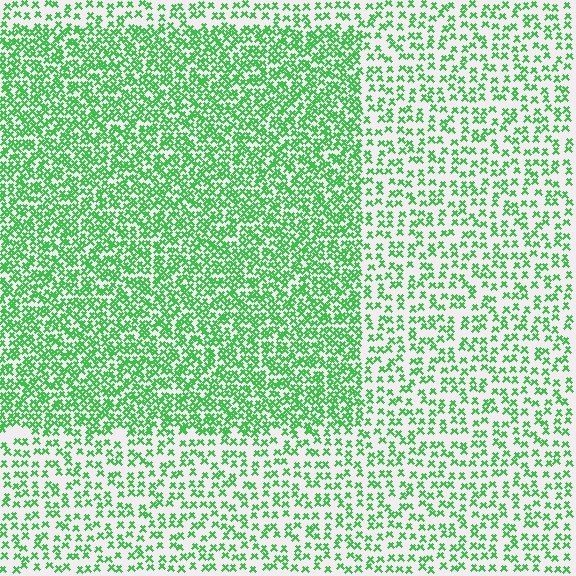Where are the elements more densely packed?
The elements are more densely packed inside the rectangle boundary.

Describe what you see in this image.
The image contains small green elements arranged at two different densities. A rectangle-shaped region is visible where the elements are more densely packed than the surrounding area.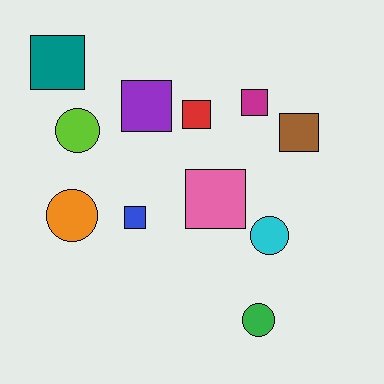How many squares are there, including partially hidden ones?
There are 7 squares.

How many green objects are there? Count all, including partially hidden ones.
There is 1 green object.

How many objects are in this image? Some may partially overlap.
There are 11 objects.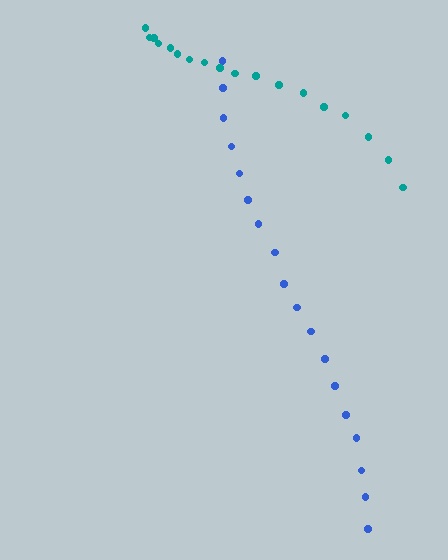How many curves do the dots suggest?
There are 2 distinct paths.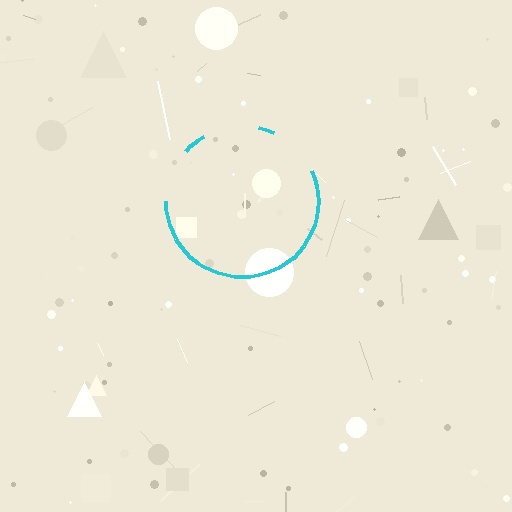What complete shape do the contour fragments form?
The contour fragments form a circle.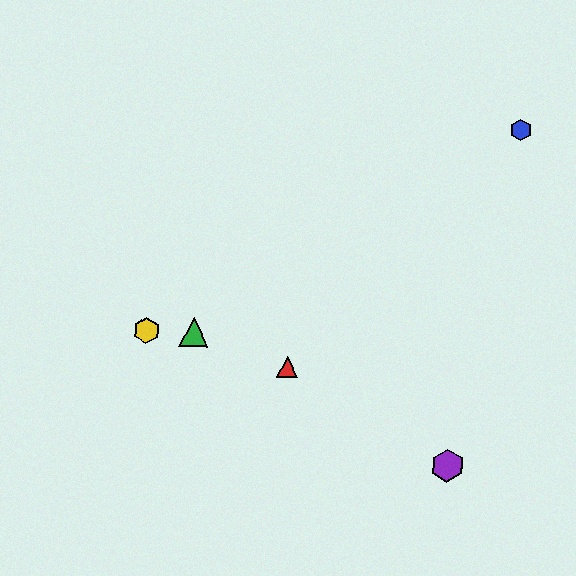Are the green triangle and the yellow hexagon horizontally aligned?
Yes, both are at y≈332.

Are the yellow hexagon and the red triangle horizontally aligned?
No, the yellow hexagon is at y≈330 and the red triangle is at y≈367.